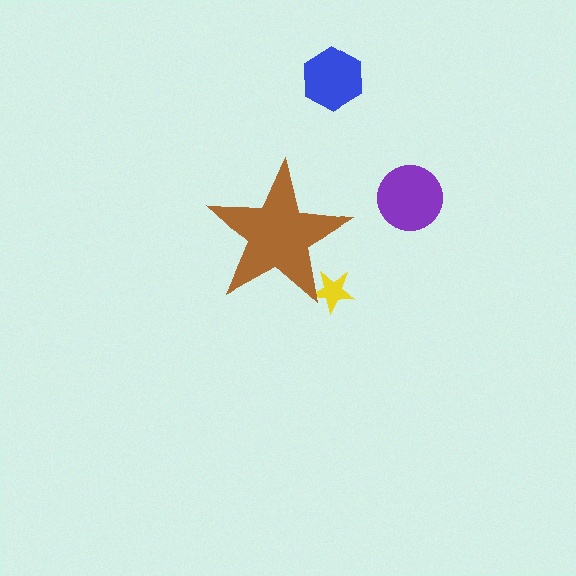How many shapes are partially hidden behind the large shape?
1 shape is partially hidden.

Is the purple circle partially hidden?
No, the purple circle is fully visible.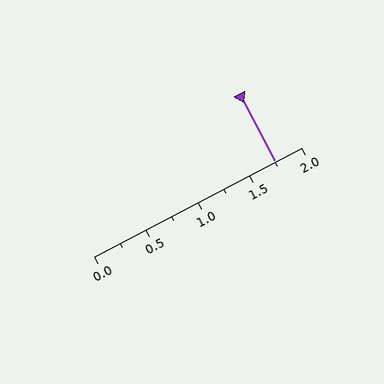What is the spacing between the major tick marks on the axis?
The major ticks are spaced 0.5 apart.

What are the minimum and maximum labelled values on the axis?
The axis runs from 0.0 to 2.0.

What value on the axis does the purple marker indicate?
The marker indicates approximately 1.75.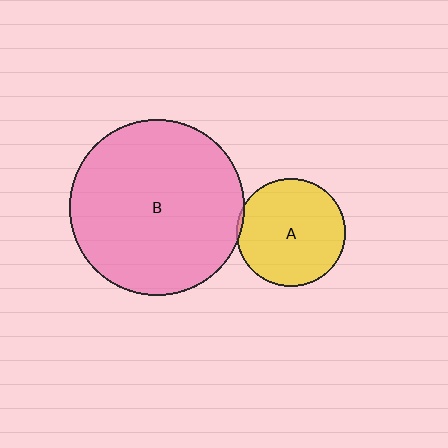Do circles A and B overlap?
Yes.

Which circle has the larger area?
Circle B (pink).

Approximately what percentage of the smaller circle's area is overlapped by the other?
Approximately 5%.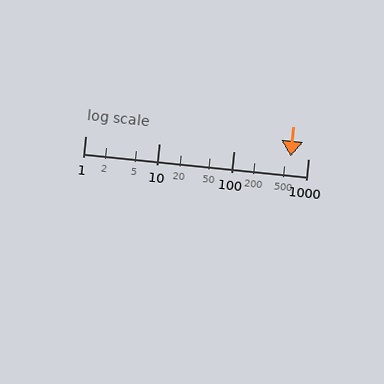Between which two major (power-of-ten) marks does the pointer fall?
The pointer is between 100 and 1000.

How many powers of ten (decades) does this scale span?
The scale spans 3 decades, from 1 to 1000.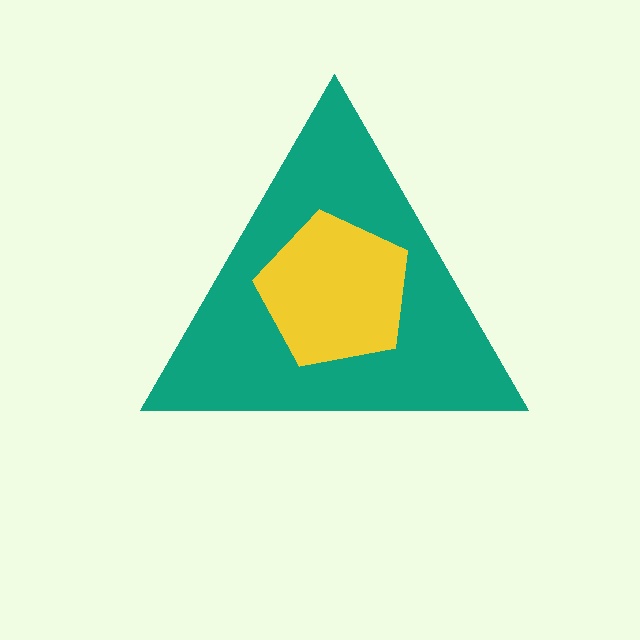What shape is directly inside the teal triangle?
The yellow pentagon.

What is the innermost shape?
The yellow pentagon.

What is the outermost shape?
The teal triangle.